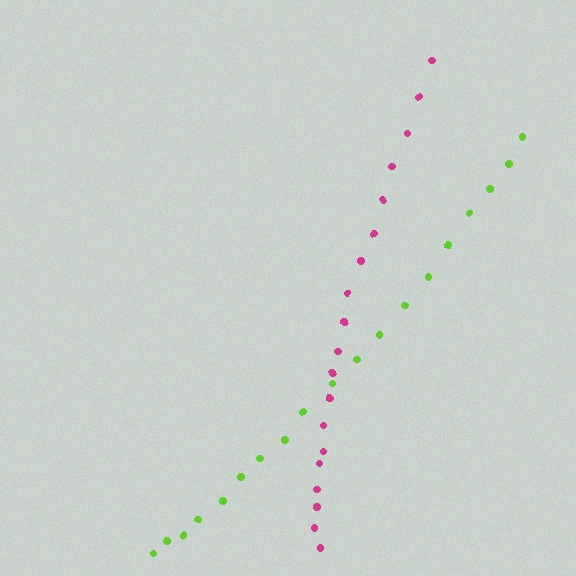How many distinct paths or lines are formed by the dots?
There are 2 distinct paths.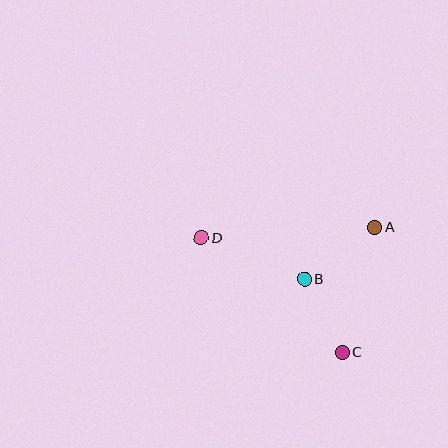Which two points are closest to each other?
Points B and C are closest to each other.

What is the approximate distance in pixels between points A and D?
The distance between A and D is approximately 174 pixels.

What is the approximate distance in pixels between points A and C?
The distance between A and C is approximately 129 pixels.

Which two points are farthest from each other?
Points C and D are farthest from each other.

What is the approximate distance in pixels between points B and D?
The distance between B and D is approximately 111 pixels.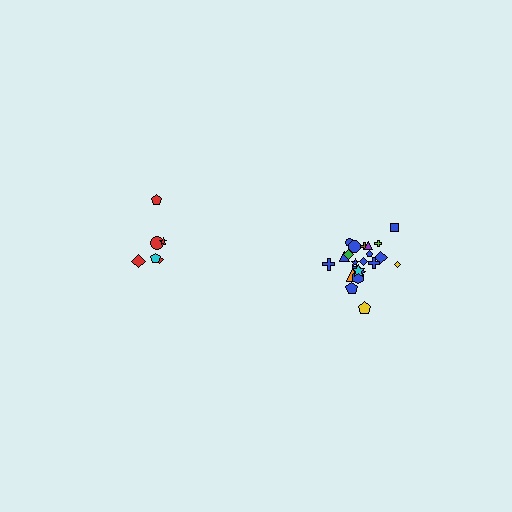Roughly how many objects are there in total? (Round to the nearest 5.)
Roughly 30 objects in total.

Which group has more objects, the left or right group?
The right group.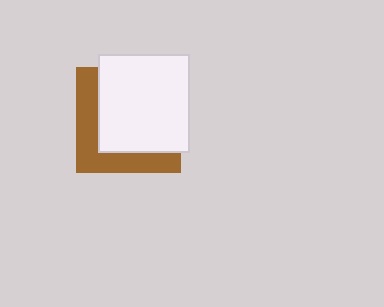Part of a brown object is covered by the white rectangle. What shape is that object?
It is a square.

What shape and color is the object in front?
The object in front is a white rectangle.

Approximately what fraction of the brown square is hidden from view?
Roughly 64% of the brown square is hidden behind the white rectangle.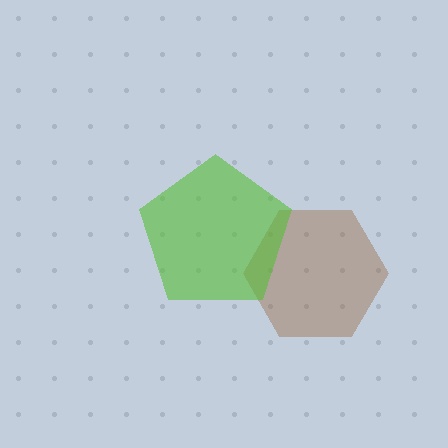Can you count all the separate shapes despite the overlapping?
Yes, there are 2 separate shapes.